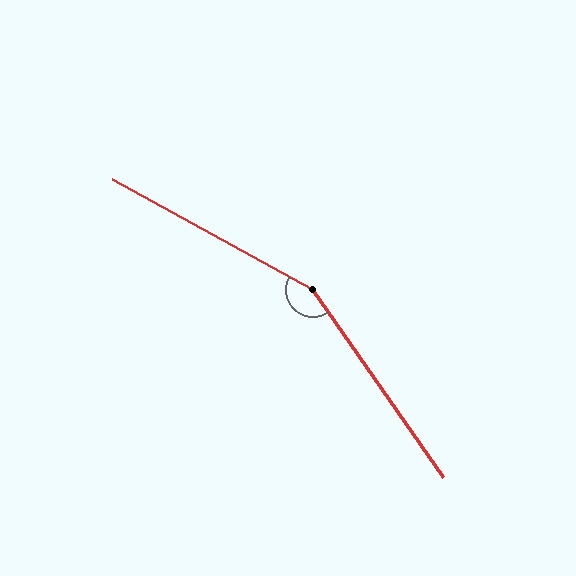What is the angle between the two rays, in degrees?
Approximately 154 degrees.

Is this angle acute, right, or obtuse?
It is obtuse.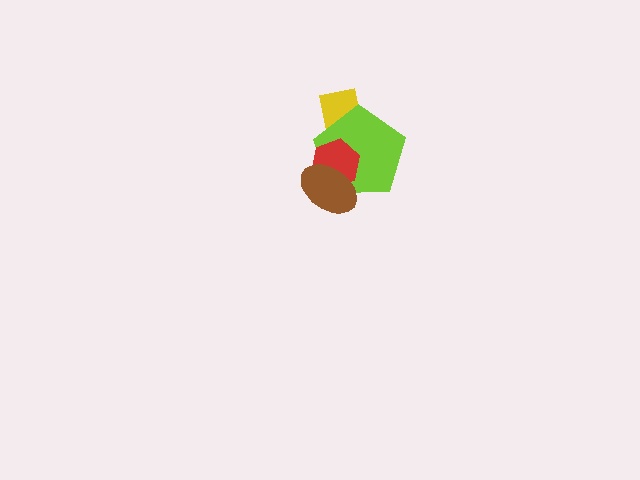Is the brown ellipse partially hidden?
No, no other shape covers it.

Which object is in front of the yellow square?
The lime pentagon is in front of the yellow square.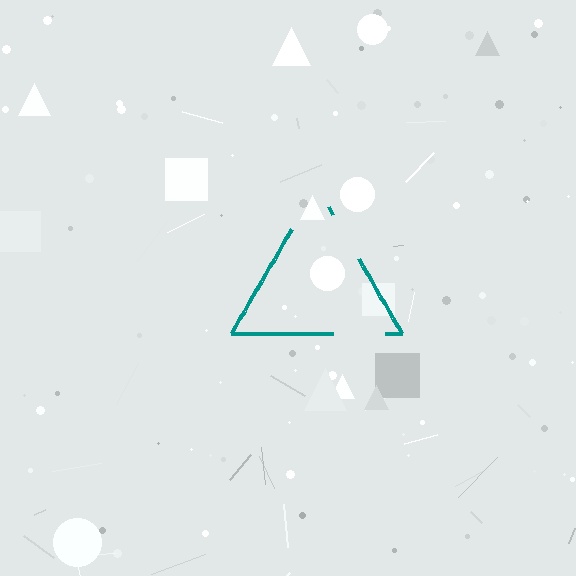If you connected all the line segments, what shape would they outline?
They would outline a triangle.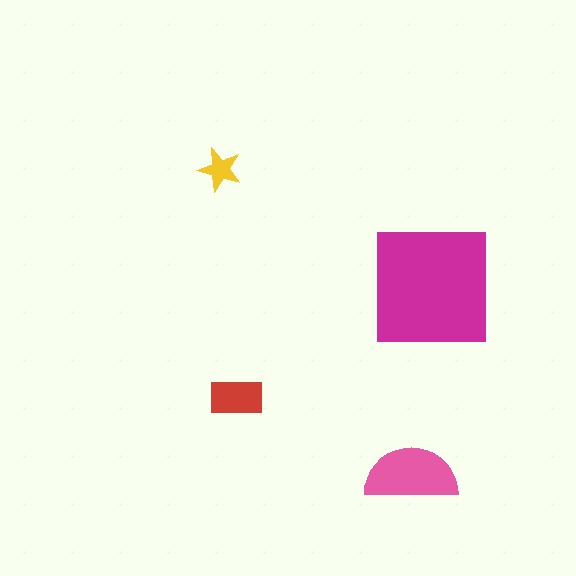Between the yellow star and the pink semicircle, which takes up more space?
The pink semicircle.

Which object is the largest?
The magenta square.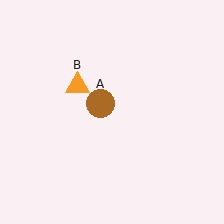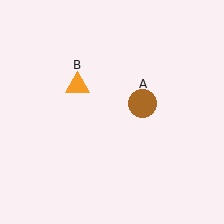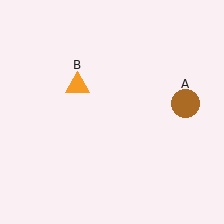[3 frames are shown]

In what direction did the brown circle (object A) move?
The brown circle (object A) moved right.